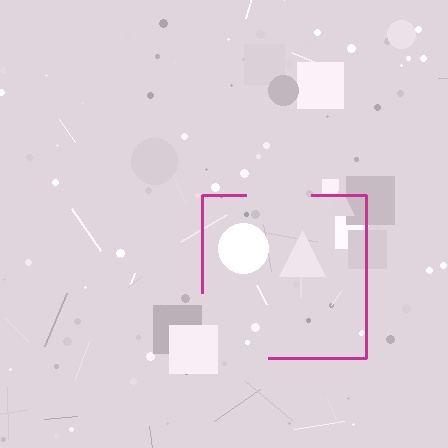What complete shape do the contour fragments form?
The contour fragments form a square.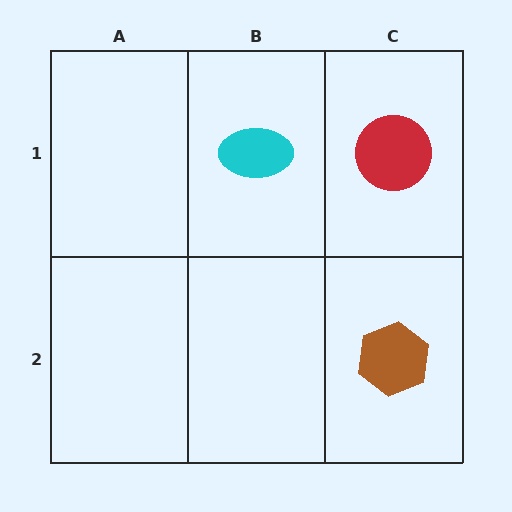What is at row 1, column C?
A red circle.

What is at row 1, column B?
A cyan ellipse.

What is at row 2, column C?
A brown hexagon.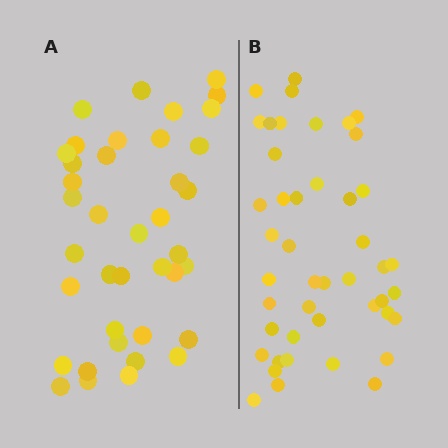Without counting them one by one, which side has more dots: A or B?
Region B (the right region) has more dots.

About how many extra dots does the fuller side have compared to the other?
Region B has about 6 more dots than region A.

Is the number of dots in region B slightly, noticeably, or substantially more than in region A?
Region B has only slightly more — the two regions are fairly close. The ratio is roughly 1.2 to 1.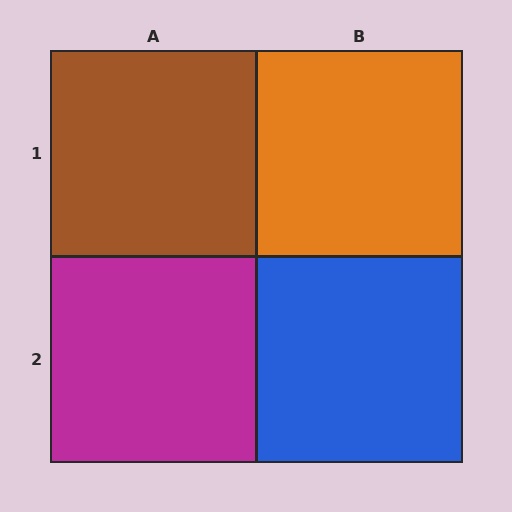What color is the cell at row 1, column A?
Brown.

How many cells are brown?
1 cell is brown.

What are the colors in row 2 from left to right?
Magenta, blue.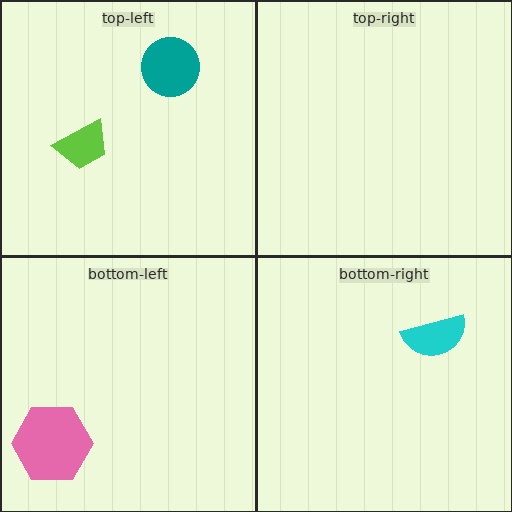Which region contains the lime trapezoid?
The top-left region.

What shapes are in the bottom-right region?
The cyan semicircle.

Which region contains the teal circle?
The top-left region.